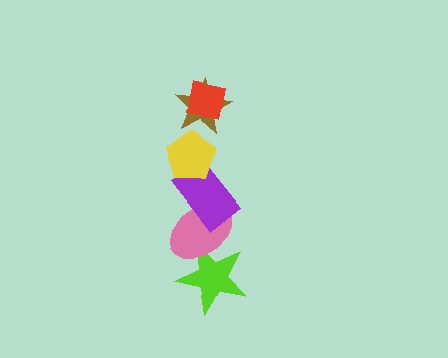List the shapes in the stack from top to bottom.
From top to bottom: the red square, the brown star, the yellow pentagon, the purple rectangle, the pink ellipse, the lime star.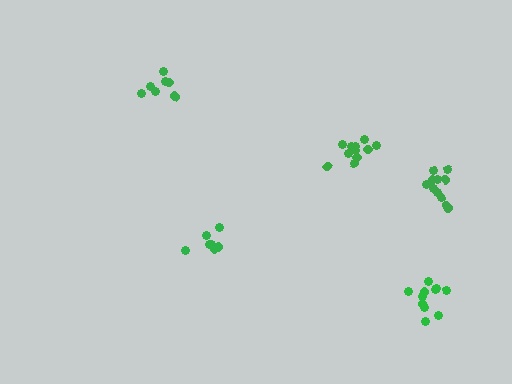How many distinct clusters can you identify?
There are 5 distinct clusters.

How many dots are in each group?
Group 1: 11 dots, Group 2: 11 dots, Group 3: 8 dots, Group 4: 11 dots, Group 5: 7 dots (48 total).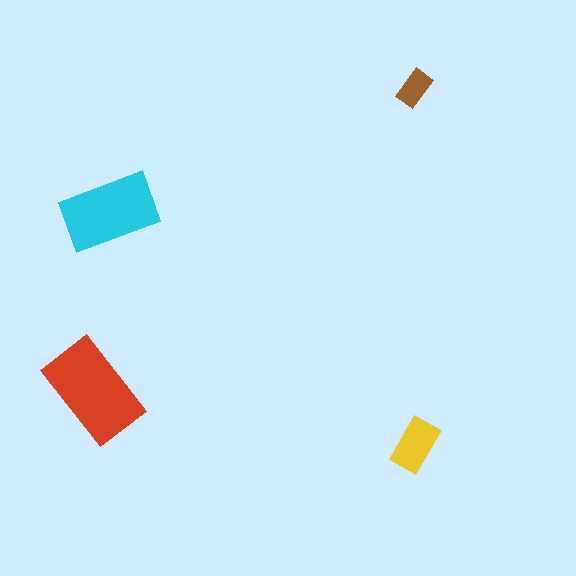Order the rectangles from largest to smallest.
the red one, the cyan one, the yellow one, the brown one.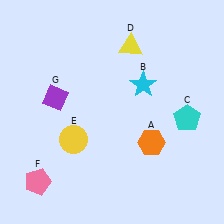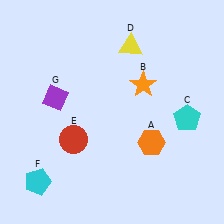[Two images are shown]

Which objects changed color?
B changed from cyan to orange. E changed from yellow to red. F changed from pink to cyan.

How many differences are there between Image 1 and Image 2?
There are 3 differences between the two images.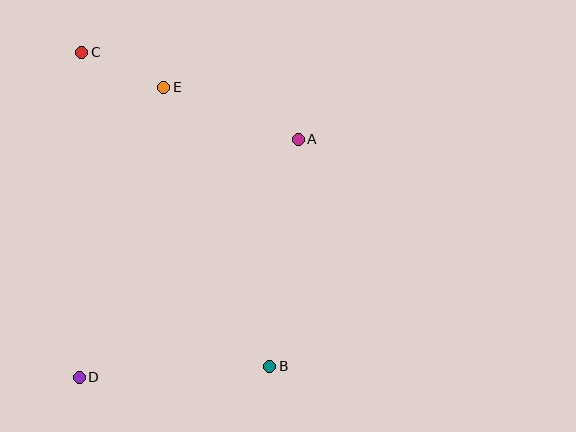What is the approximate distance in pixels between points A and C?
The distance between A and C is approximately 233 pixels.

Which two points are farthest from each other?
Points B and C are farthest from each other.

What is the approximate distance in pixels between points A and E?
The distance between A and E is approximately 144 pixels.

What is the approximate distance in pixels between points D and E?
The distance between D and E is approximately 302 pixels.